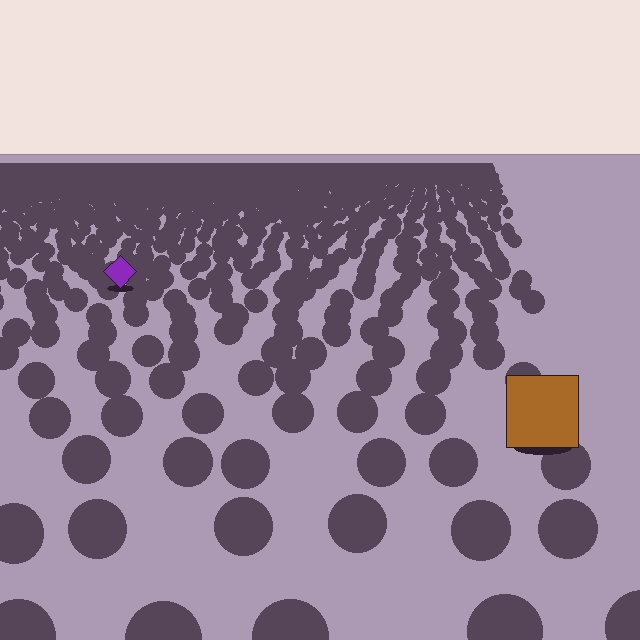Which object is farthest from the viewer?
The purple diamond is farthest from the viewer. It appears smaller and the ground texture around it is denser.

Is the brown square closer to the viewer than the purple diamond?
Yes. The brown square is closer — you can tell from the texture gradient: the ground texture is coarser near it.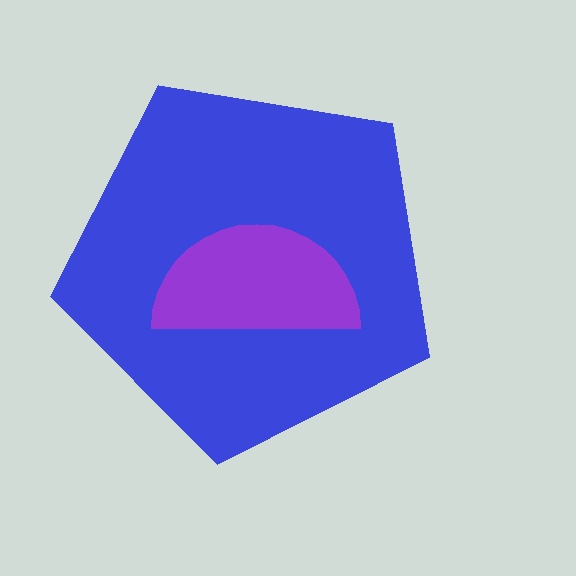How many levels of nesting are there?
2.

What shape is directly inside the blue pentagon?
The purple semicircle.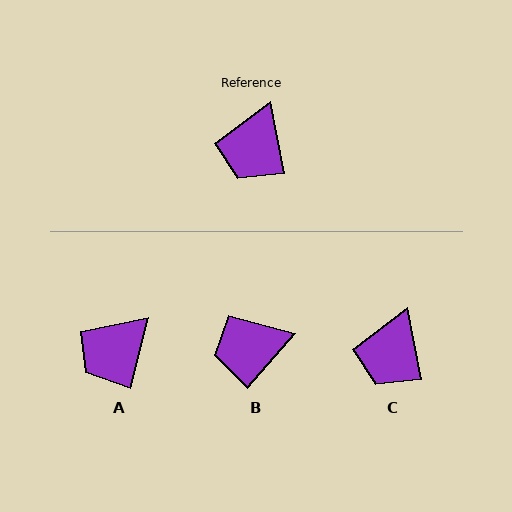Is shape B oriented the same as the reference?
No, it is off by about 53 degrees.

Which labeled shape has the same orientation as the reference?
C.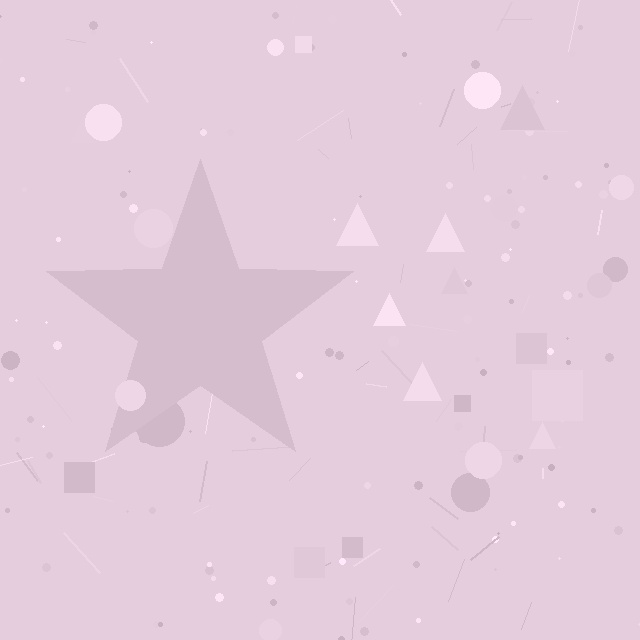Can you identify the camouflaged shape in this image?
The camouflaged shape is a star.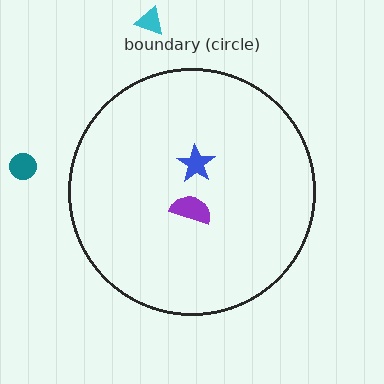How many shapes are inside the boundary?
2 inside, 2 outside.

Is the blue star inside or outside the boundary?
Inside.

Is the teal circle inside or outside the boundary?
Outside.